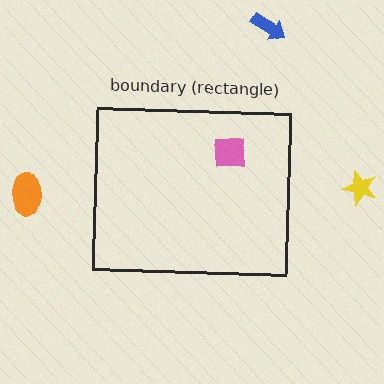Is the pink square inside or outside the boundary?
Inside.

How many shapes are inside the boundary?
1 inside, 3 outside.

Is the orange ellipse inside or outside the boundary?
Outside.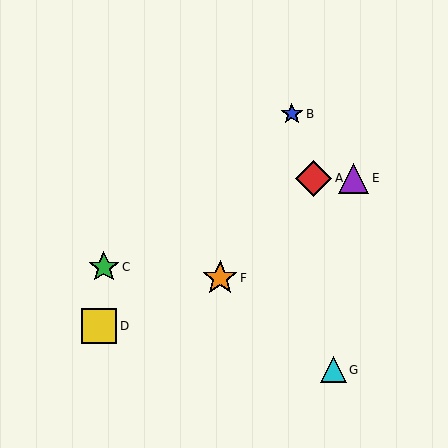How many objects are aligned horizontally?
2 objects (A, E) are aligned horizontally.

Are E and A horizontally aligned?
Yes, both are at y≈178.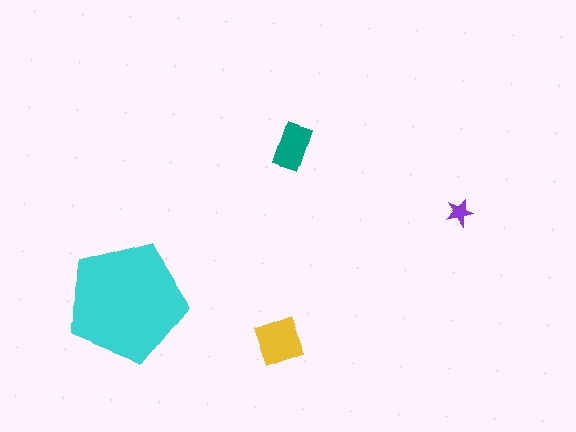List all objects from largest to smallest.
The cyan pentagon, the yellow square, the teal rectangle, the purple star.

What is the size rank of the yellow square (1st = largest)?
2nd.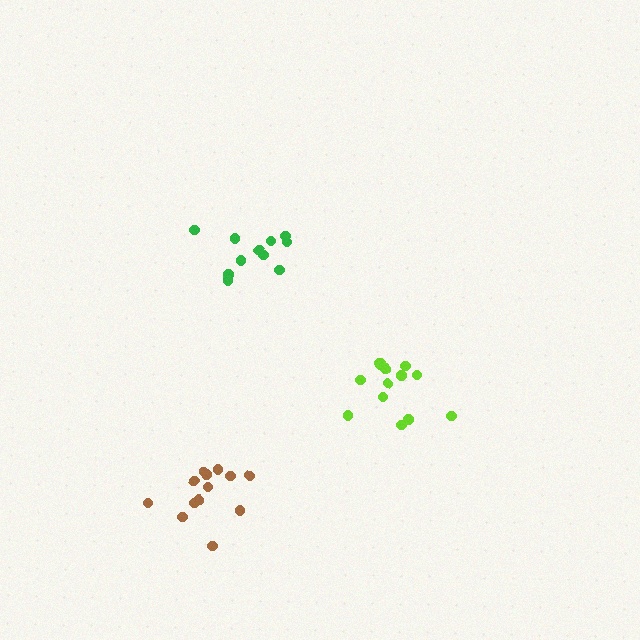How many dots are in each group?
Group 1: 14 dots, Group 2: 12 dots, Group 3: 13 dots (39 total).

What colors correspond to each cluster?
The clusters are colored: lime, green, brown.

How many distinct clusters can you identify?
There are 3 distinct clusters.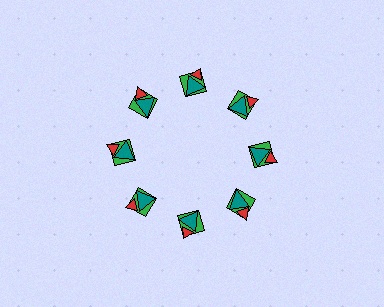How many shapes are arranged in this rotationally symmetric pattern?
There are 24 shapes, arranged in 8 groups of 3.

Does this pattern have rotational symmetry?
Yes, this pattern has 8-fold rotational symmetry. It looks the same after rotating 45 degrees around the center.